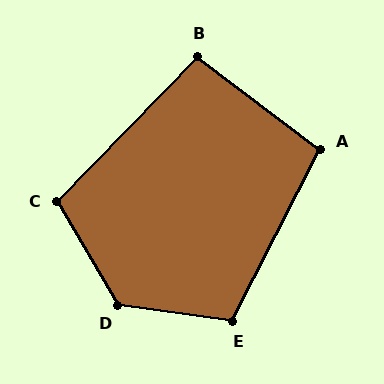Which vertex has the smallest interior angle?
B, at approximately 97 degrees.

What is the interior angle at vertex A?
Approximately 100 degrees (obtuse).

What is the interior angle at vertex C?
Approximately 105 degrees (obtuse).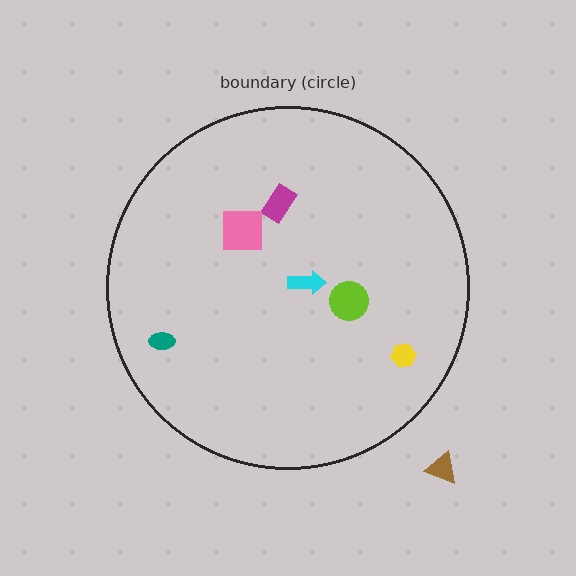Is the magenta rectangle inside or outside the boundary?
Inside.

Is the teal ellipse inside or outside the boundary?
Inside.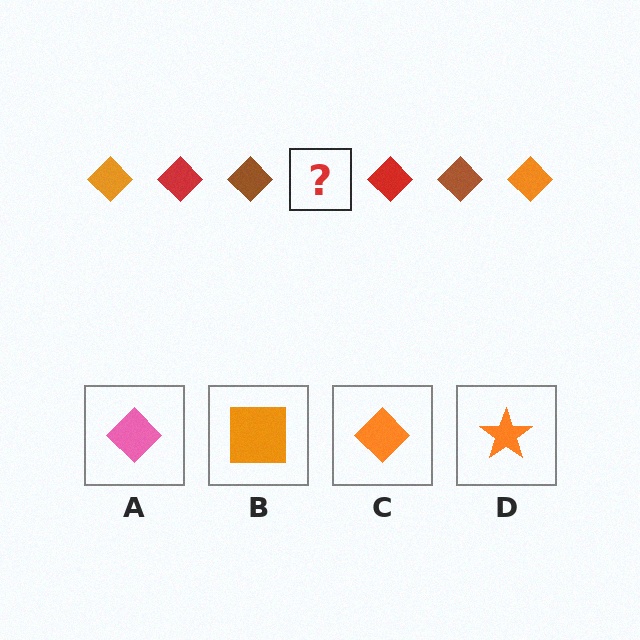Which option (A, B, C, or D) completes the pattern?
C.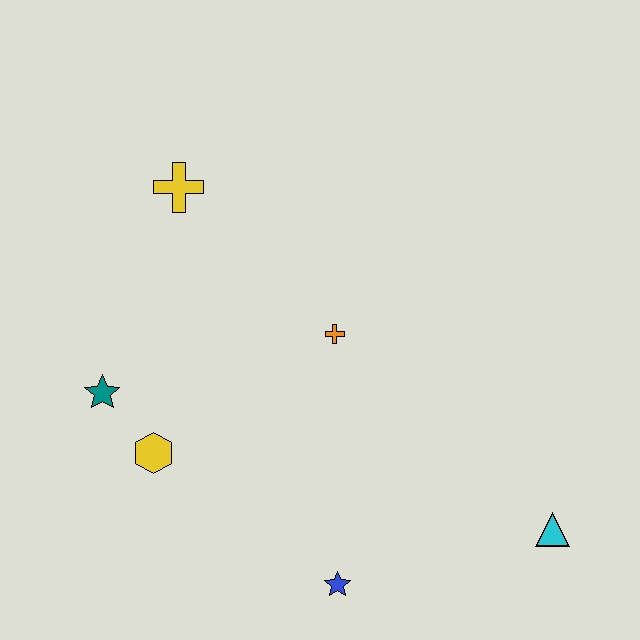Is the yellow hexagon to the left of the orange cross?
Yes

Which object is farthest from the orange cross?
The cyan triangle is farthest from the orange cross.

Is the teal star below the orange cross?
Yes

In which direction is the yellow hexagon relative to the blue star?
The yellow hexagon is to the left of the blue star.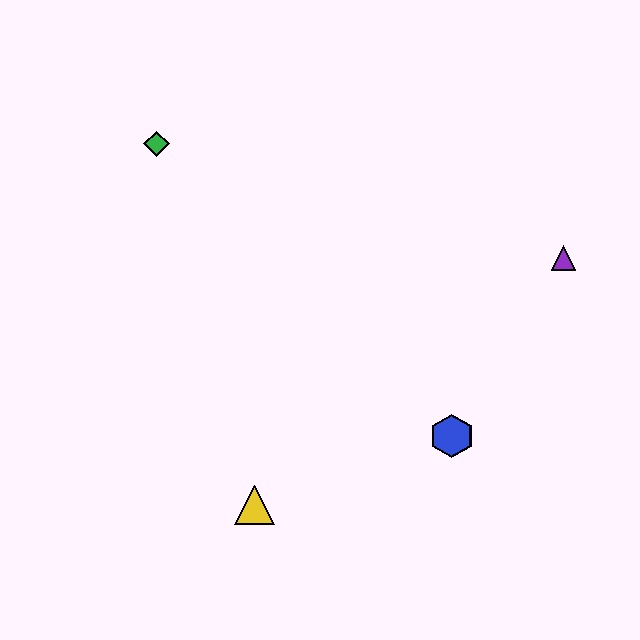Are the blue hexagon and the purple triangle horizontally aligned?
No, the blue hexagon is at y≈436 and the purple triangle is at y≈258.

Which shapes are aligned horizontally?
The red hexagon, the blue hexagon are aligned horizontally.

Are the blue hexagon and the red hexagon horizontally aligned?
Yes, both are at y≈436.